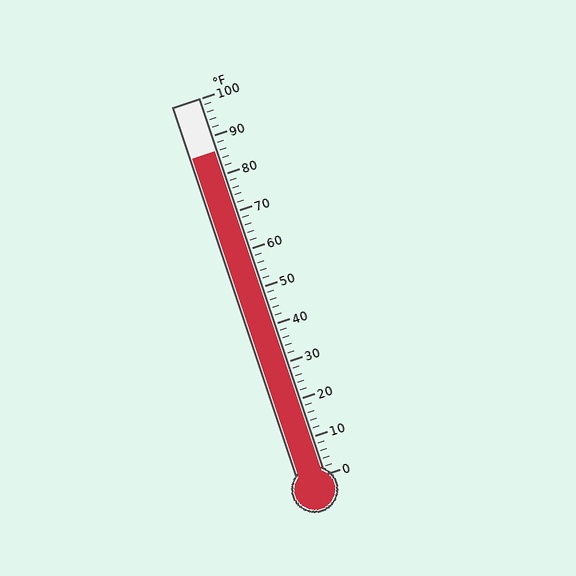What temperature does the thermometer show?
The thermometer shows approximately 86°F.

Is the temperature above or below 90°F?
The temperature is below 90°F.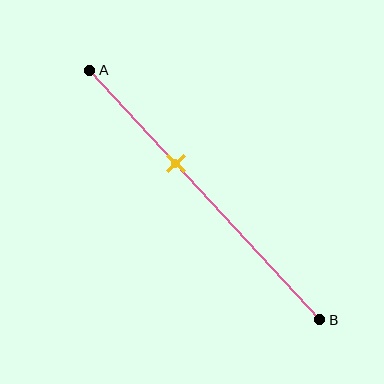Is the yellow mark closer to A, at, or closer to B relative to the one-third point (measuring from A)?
The yellow mark is closer to point B than the one-third point of segment AB.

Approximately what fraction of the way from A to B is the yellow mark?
The yellow mark is approximately 35% of the way from A to B.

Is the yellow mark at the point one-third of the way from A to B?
No, the mark is at about 35% from A, not at the 33% one-third point.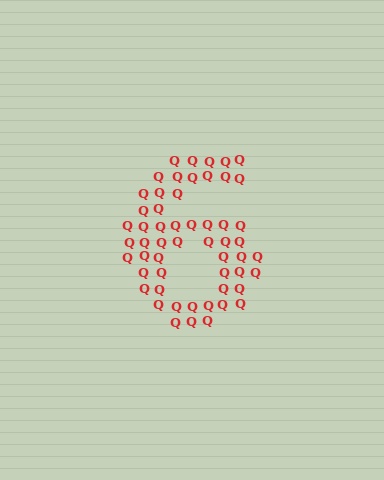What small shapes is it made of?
It is made of small letter Q's.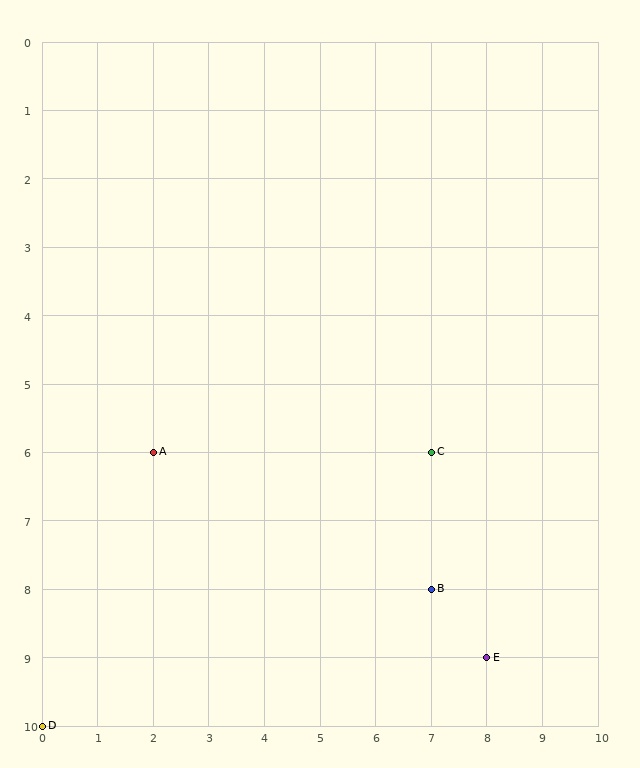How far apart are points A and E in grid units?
Points A and E are 6 columns and 3 rows apart (about 6.7 grid units diagonally).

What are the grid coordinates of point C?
Point C is at grid coordinates (7, 6).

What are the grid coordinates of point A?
Point A is at grid coordinates (2, 6).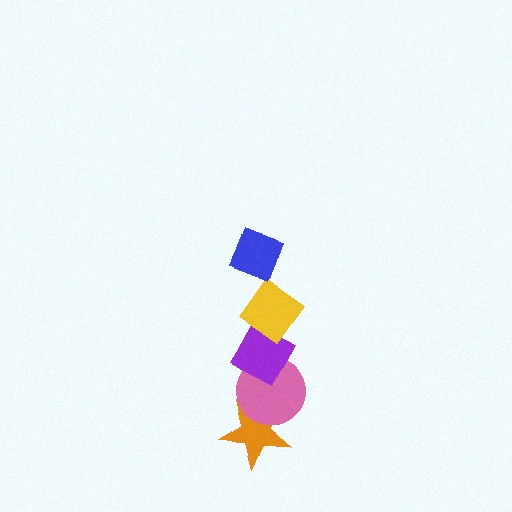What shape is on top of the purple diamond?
The yellow diamond is on top of the purple diamond.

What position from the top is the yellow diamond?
The yellow diamond is 2nd from the top.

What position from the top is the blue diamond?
The blue diamond is 1st from the top.